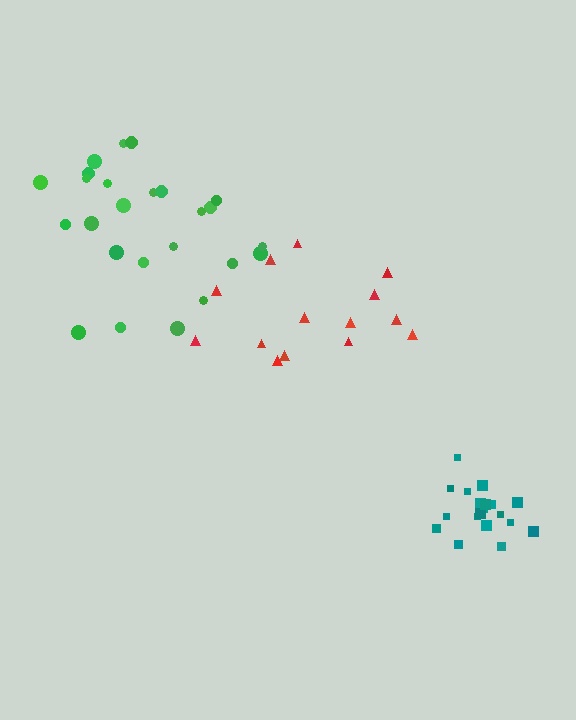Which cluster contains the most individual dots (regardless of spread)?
Green (25).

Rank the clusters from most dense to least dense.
teal, red, green.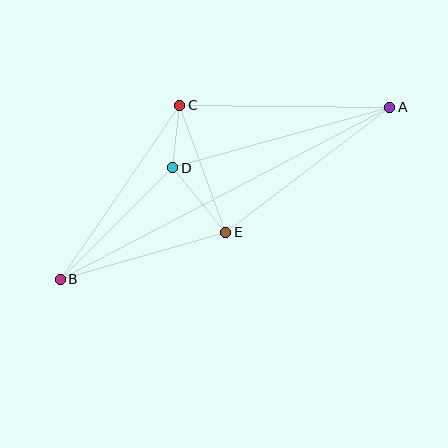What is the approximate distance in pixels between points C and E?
The distance between C and E is approximately 135 pixels.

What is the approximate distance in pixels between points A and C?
The distance between A and C is approximately 210 pixels.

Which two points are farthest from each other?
Points A and B are farthest from each other.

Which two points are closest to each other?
Points C and D are closest to each other.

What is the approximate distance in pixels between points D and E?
The distance between D and E is approximately 84 pixels.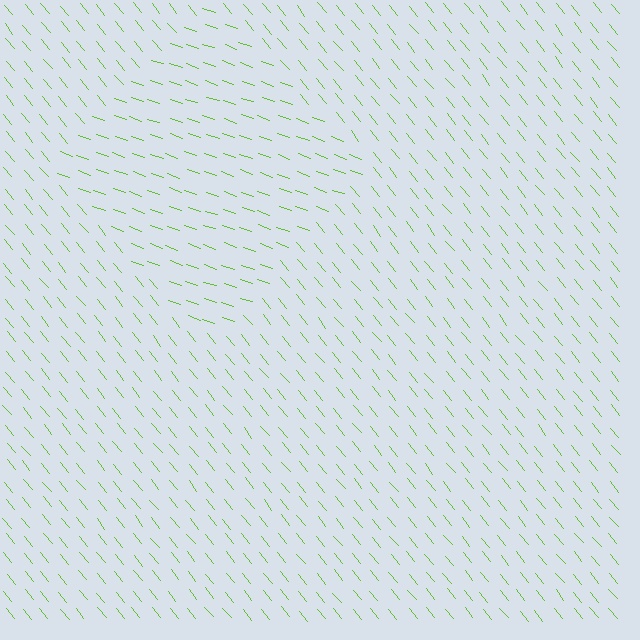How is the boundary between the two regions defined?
The boundary is defined purely by a change in line orientation (approximately 31 degrees difference). All lines are the same color and thickness.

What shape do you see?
I see a diamond.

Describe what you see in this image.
The image is filled with small lime line segments. A diamond region in the image has lines oriented differently from the surrounding lines, creating a visible texture boundary.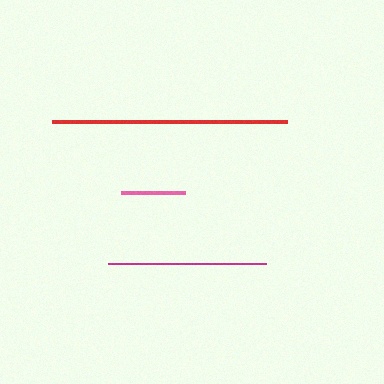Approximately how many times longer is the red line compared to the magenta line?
The red line is approximately 1.5 times the length of the magenta line.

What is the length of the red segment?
The red segment is approximately 235 pixels long.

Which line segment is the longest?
The red line is the longest at approximately 235 pixels.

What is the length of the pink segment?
The pink segment is approximately 64 pixels long.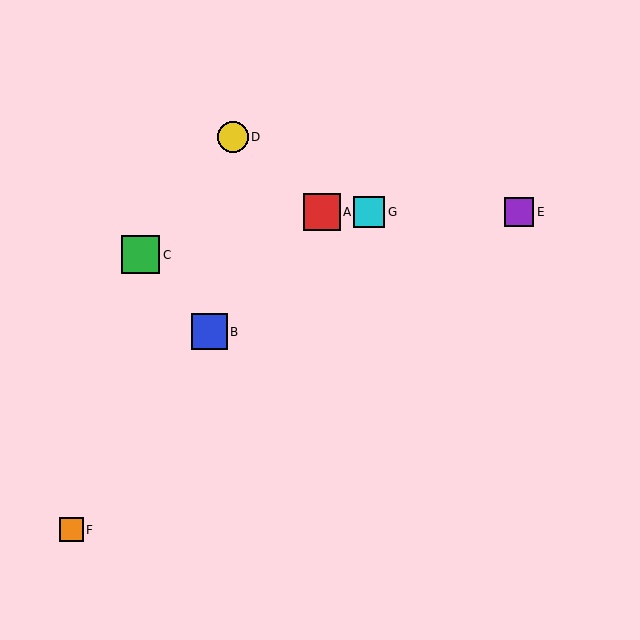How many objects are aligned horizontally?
3 objects (A, E, G) are aligned horizontally.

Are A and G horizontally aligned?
Yes, both are at y≈212.